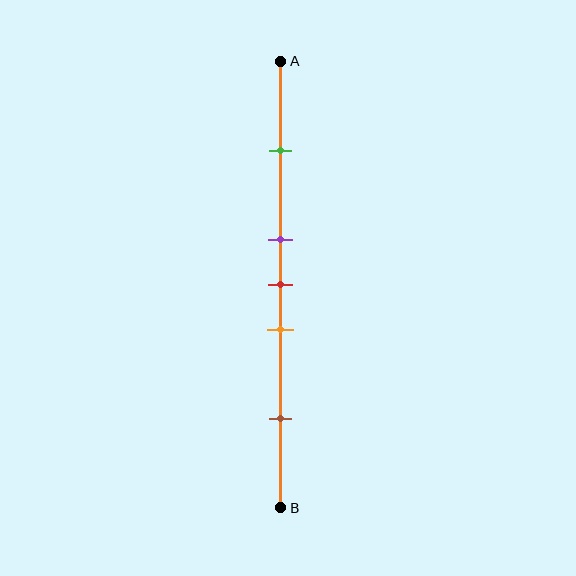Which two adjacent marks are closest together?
The purple and red marks are the closest adjacent pair.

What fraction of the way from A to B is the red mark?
The red mark is approximately 50% (0.5) of the way from A to B.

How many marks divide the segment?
There are 5 marks dividing the segment.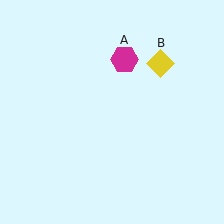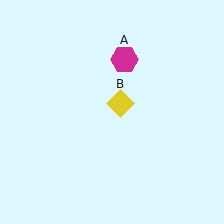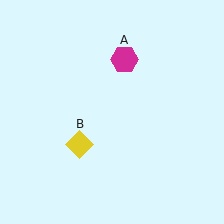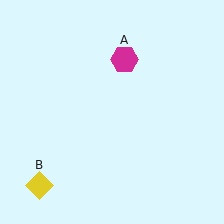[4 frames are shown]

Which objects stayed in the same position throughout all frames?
Magenta hexagon (object A) remained stationary.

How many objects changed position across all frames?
1 object changed position: yellow diamond (object B).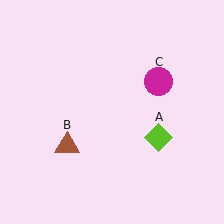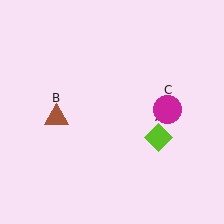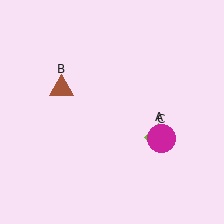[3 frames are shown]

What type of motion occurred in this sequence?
The brown triangle (object B), magenta circle (object C) rotated clockwise around the center of the scene.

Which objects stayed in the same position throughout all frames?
Lime diamond (object A) remained stationary.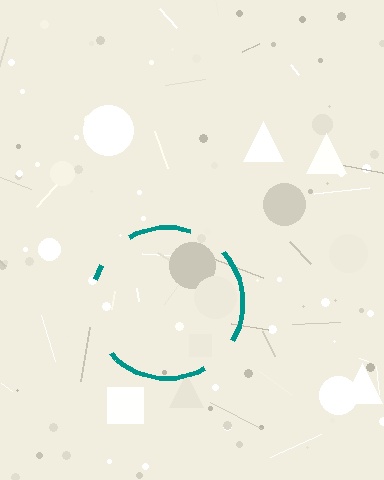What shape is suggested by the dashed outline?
The dashed outline suggests a circle.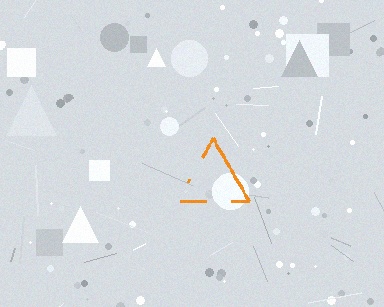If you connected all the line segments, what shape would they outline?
They would outline a triangle.